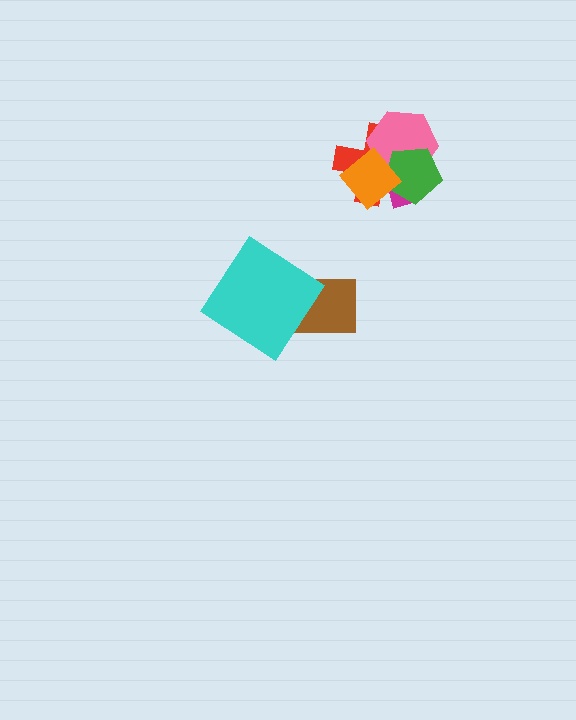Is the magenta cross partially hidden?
Yes, it is partially covered by another shape.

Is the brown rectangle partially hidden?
Yes, it is partially covered by another shape.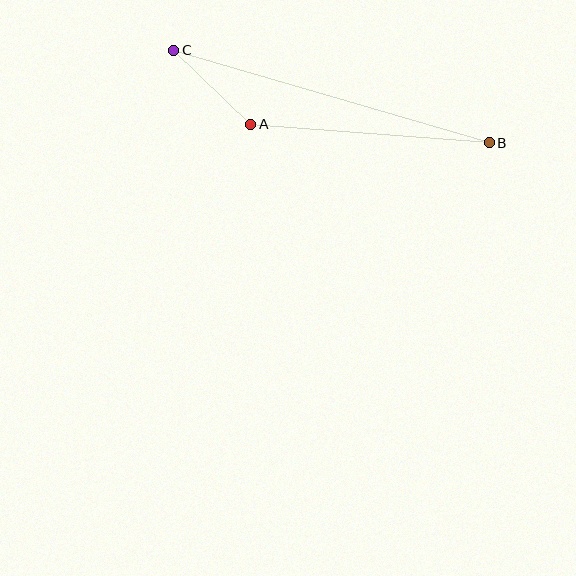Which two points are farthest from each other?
Points B and C are farthest from each other.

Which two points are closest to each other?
Points A and C are closest to each other.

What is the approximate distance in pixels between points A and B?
The distance between A and B is approximately 239 pixels.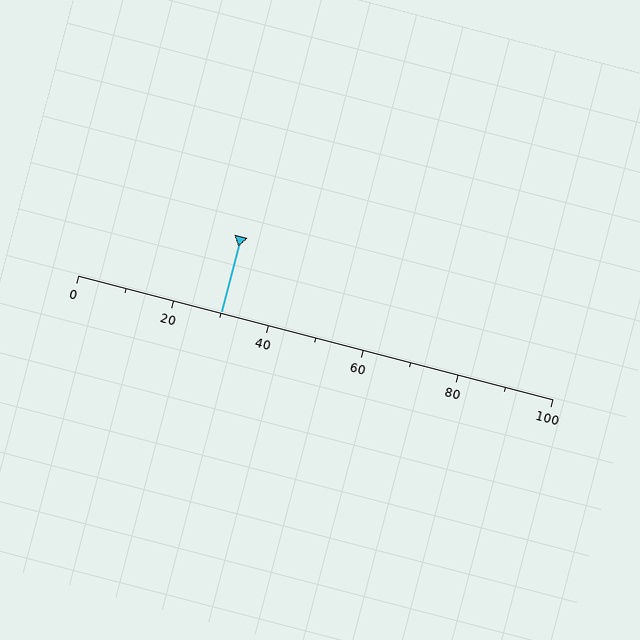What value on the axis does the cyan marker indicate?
The marker indicates approximately 30.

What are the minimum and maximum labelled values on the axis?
The axis runs from 0 to 100.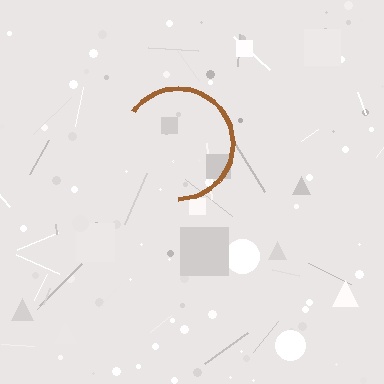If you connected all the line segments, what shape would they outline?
They would outline a circle.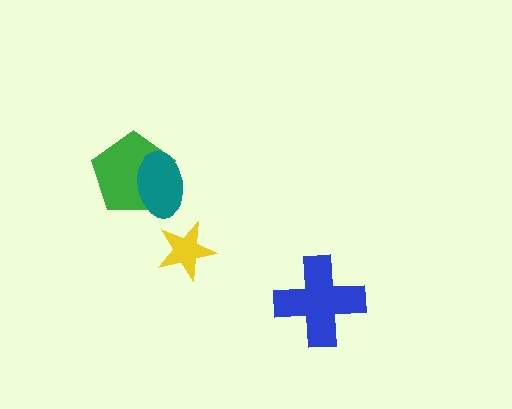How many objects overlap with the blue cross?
0 objects overlap with the blue cross.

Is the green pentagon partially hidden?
Yes, it is partially covered by another shape.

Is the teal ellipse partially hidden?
No, no other shape covers it.